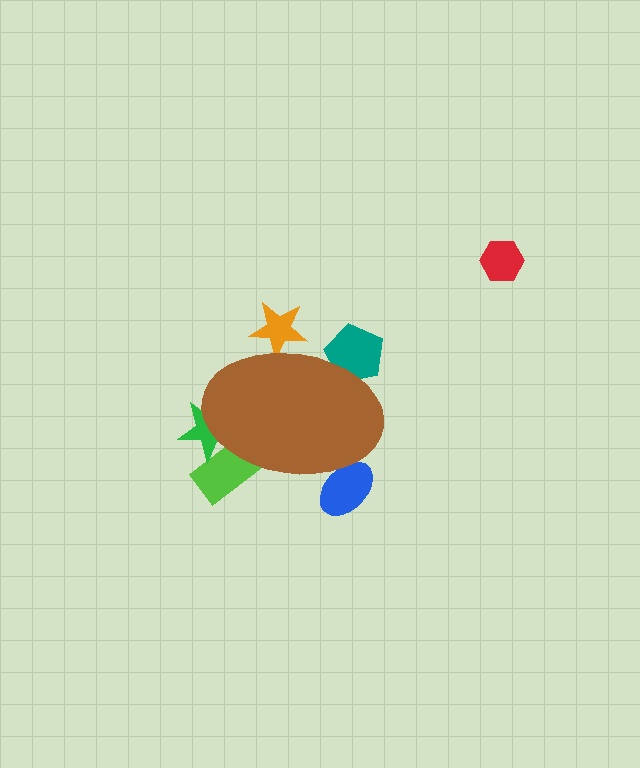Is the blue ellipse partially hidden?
Yes, the blue ellipse is partially hidden behind the brown ellipse.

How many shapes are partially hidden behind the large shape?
5 shapes are partially hidden.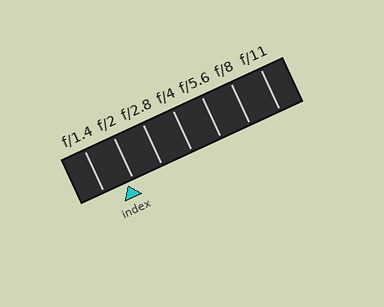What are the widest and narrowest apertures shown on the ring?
The widest aperture shown is f/1.4 and the narrowest is f/11.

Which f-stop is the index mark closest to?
The index mark is closest to f/2.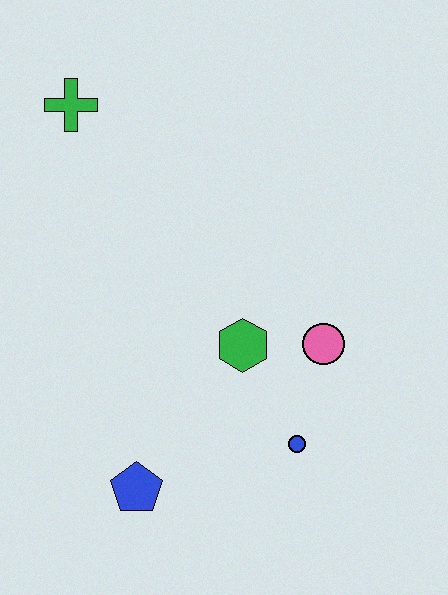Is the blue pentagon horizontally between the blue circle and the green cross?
Yes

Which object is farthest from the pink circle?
The green cross is farthest from the pink circle.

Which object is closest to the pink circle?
The green hexagon is closest to the pink circle.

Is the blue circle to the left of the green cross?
No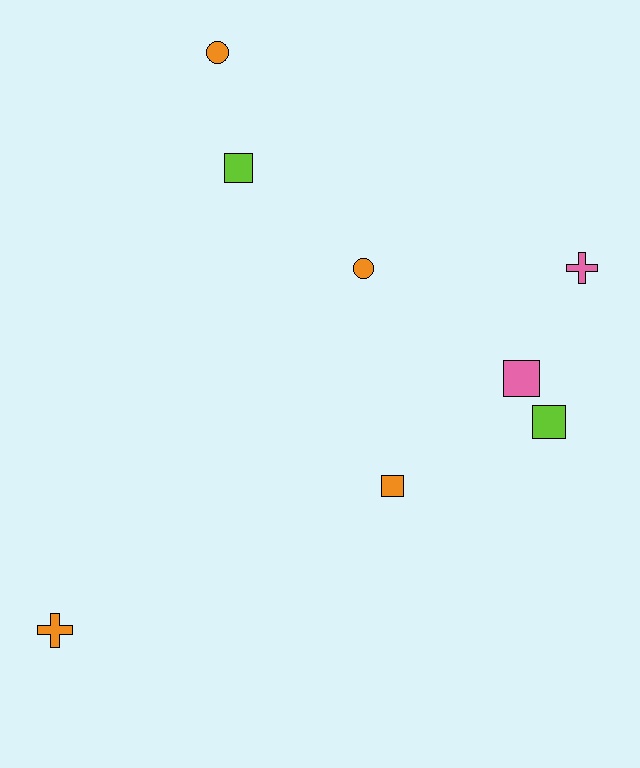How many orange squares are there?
There is 1 orange square.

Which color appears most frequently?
Orange, with 4 objects.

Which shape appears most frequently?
Square, with 4 objects.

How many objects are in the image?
There are 8 objects.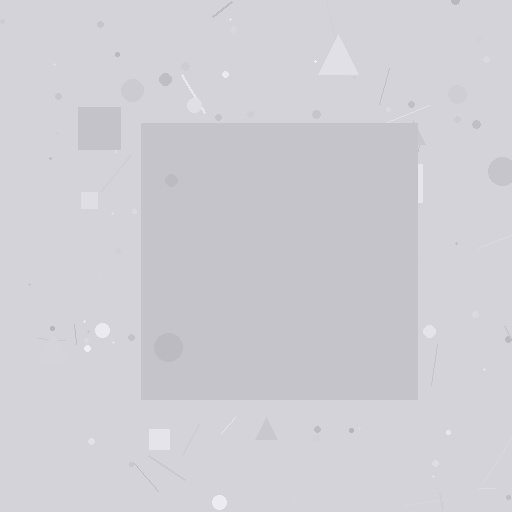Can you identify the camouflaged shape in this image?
The camouflaged shape is a square.